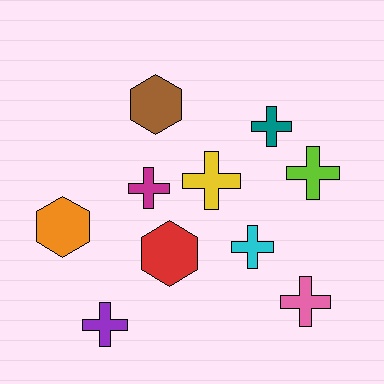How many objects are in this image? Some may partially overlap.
There are 10 objects.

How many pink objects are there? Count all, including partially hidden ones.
There is 1 pink object.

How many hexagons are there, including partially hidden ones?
There are 3 hexagons.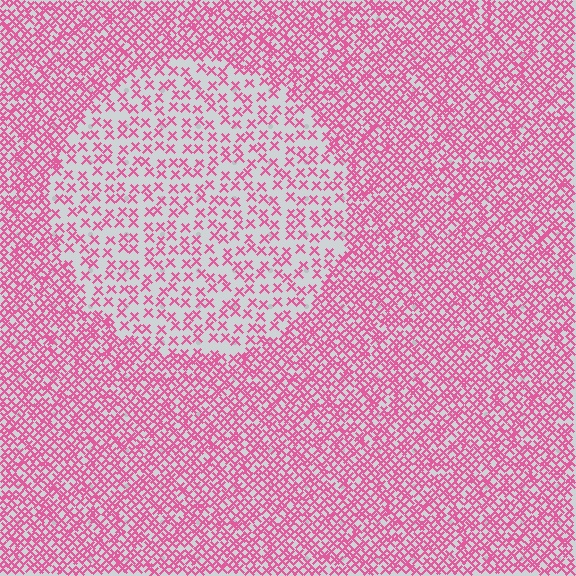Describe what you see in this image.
The image contains small pink elements arranged at two different densities. A circle-shaped region is visible where the elements are less densely packed than the surrounding area.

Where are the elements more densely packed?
The elements are more densely packed outside the circle boundary.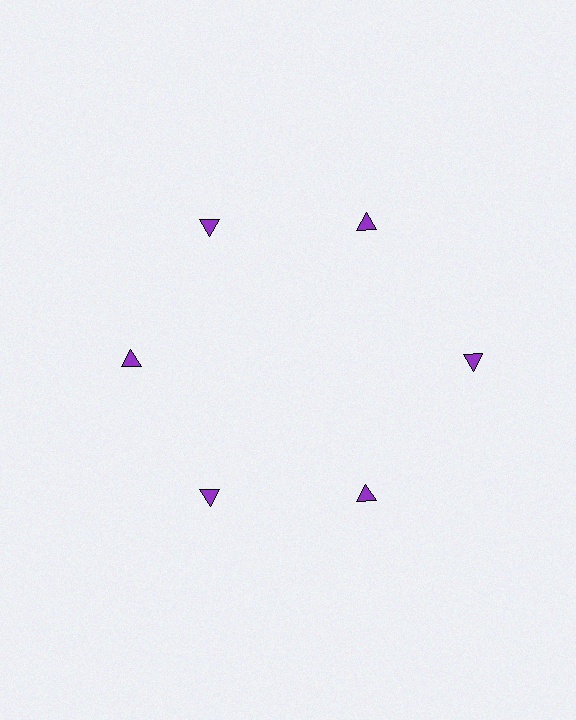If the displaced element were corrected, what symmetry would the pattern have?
It would have 6-fold rotational symmetry — the pattern would map onto itself every 60 degrees.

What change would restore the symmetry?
The symmetry would be restored by moving it inward, back onto the ring so that all 6 triangles sit at equal angles and equal distance from the center.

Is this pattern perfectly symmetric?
No. The 6 purple triangles are arranged in a ring, but one element near the 3 o'clock position is pushed outward from the center, breaking the 6-fold rotational symmetry.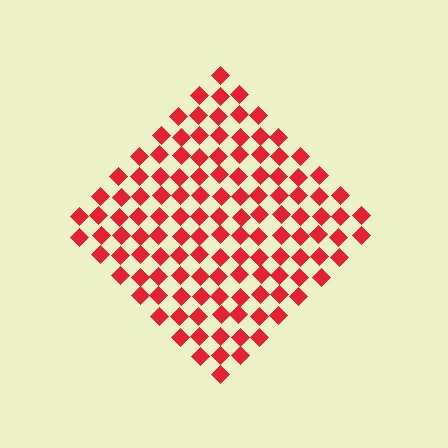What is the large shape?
The large shape is a diamond.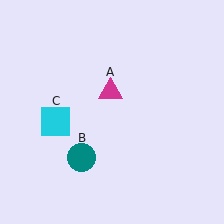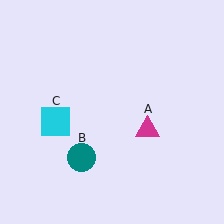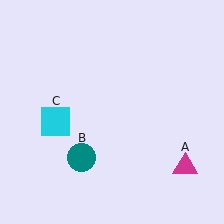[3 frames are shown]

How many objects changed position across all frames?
1 object changed position: magenta triangle (object A).